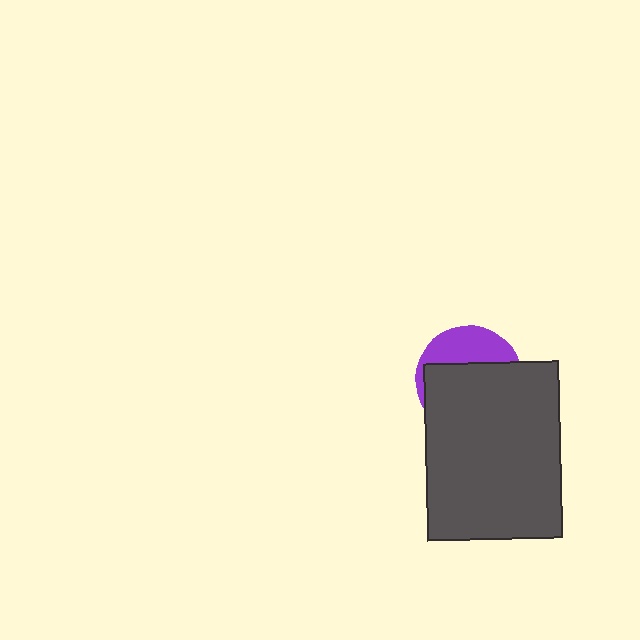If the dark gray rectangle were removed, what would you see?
You would see the complete purple circle.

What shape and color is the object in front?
The object in front is a dark gray rectangle.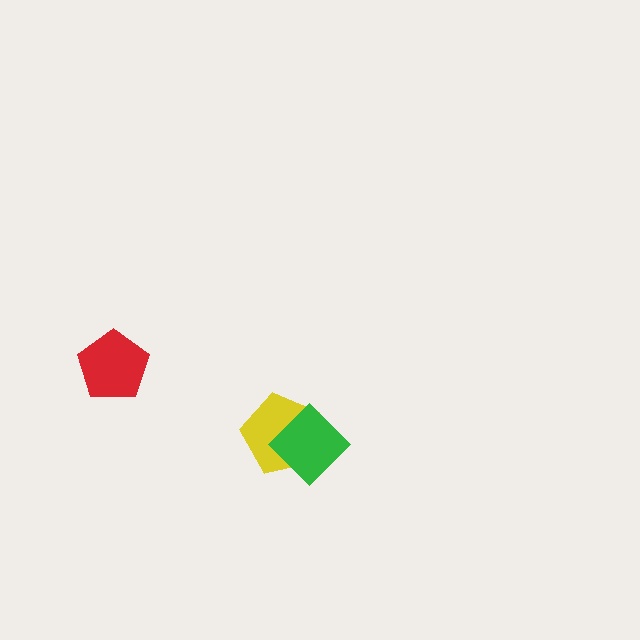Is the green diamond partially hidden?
No, no other shape covers it.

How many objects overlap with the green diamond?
1 object overlaps with the green diamond.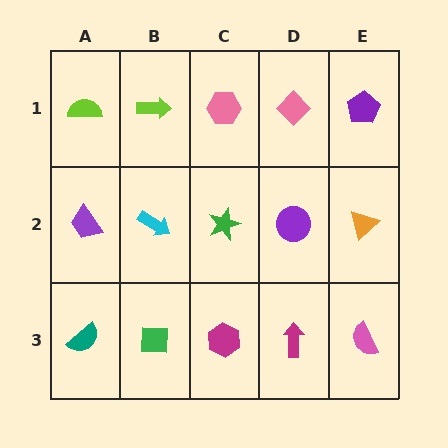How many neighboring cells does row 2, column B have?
4.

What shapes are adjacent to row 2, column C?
A pink hexagon (row 1, column C), a magenta hexagon (row 3, column C), a cyan arrow (row 2, column B), a purple circle (row 2, column D).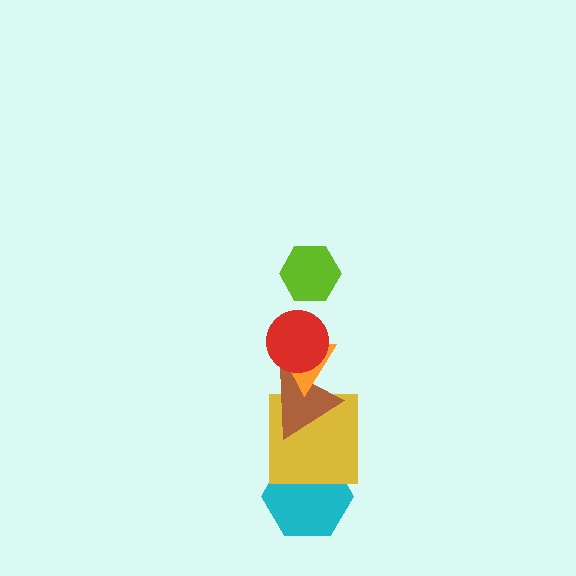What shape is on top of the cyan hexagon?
The yellow square is on top of the cyan hexagon.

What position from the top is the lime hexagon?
The lime hexagon is 1st from the top.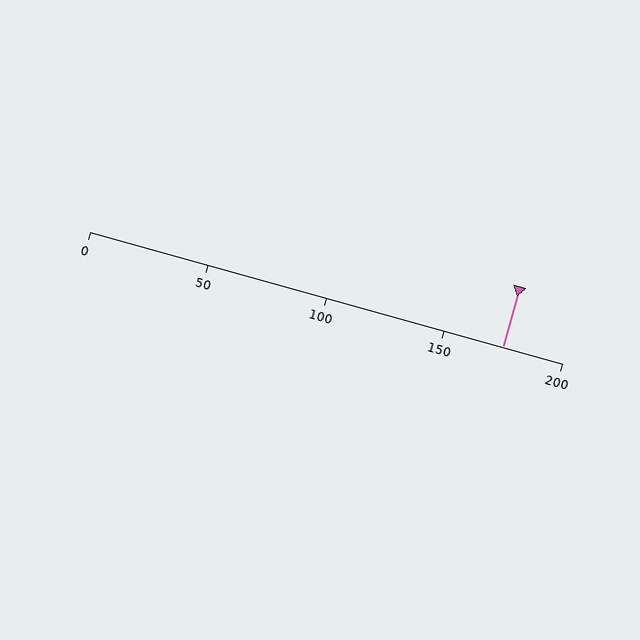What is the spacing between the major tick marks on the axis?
The major ticks are spaced 50 apart.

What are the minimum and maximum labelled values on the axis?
The axis runs from 0 to 200.